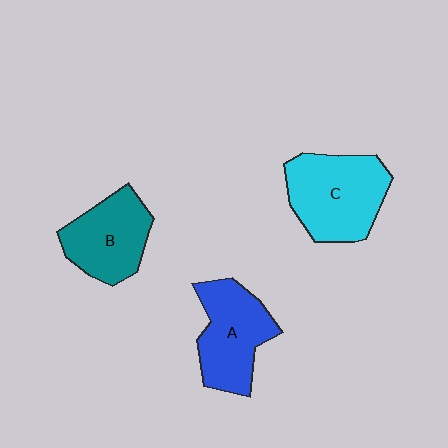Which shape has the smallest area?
Shape B (teal).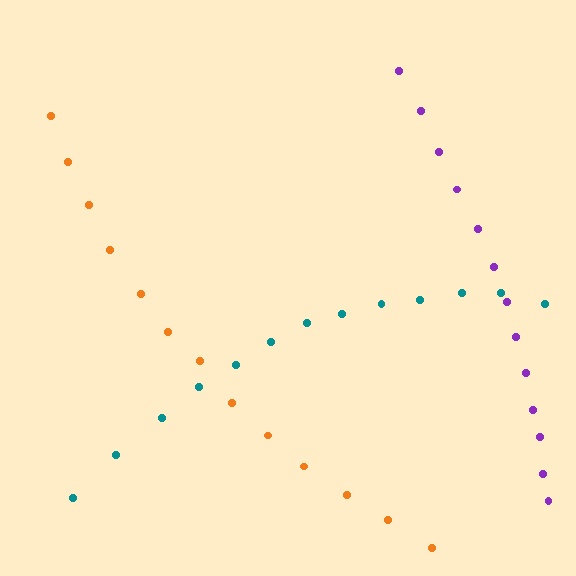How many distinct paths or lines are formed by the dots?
There are 3 distinct paths.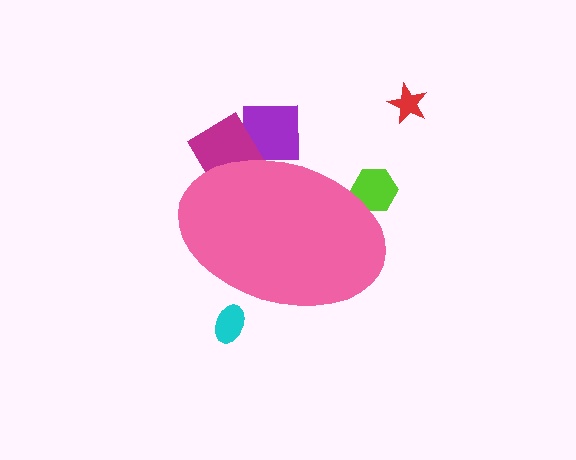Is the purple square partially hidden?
Yes, the purple square is partially hidden behind the pink ellipse.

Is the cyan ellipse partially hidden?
Yes, the cyan ellipse is partially hidden behind the pink ellipse.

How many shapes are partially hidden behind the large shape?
4 shapes are partially hidden.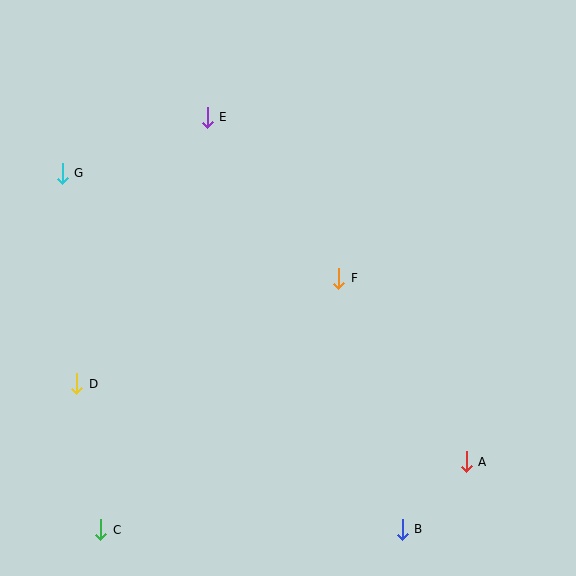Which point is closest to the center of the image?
Point F at (339, 278) is closest to the center.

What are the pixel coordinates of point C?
Point C is at (101, 530).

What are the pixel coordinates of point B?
Point B is at (402, 529).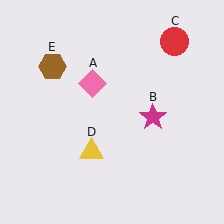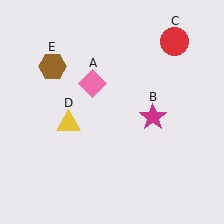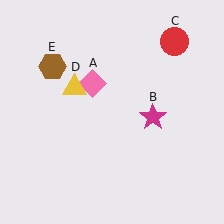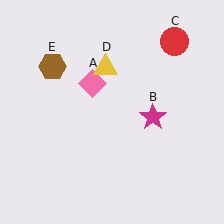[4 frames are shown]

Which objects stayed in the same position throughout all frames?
Pink diamond (object A) and magenta star (object B) and red circle (object C) and brown hexagon (object E) remained stationary.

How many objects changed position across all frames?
1 object changed position: yellow triangle (object D).